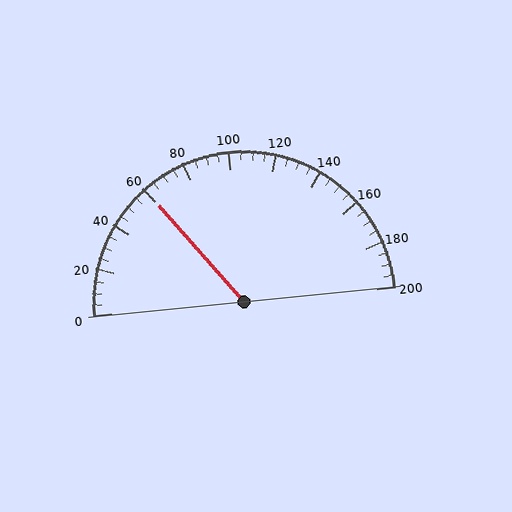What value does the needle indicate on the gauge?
The needle indicates approximately 60.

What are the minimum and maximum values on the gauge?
The gauge ranges from 0 to 200.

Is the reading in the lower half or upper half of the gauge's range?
The reading is in the lower half of the range (0 to 200).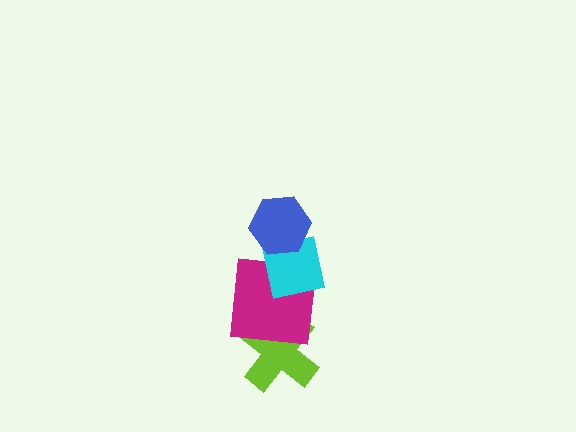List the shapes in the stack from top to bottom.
From top to bottom: the blue hexagon, the cyan square, the magenta square, the lime cross.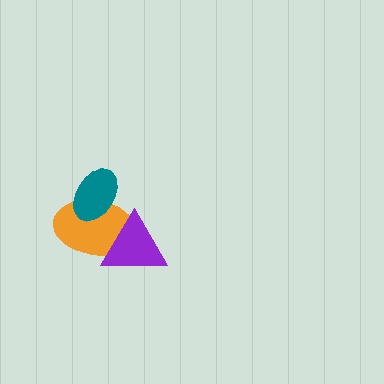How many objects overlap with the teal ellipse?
1 object overlaps with the teal ellipse.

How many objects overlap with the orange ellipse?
2 objects overlap with the orange ellipse.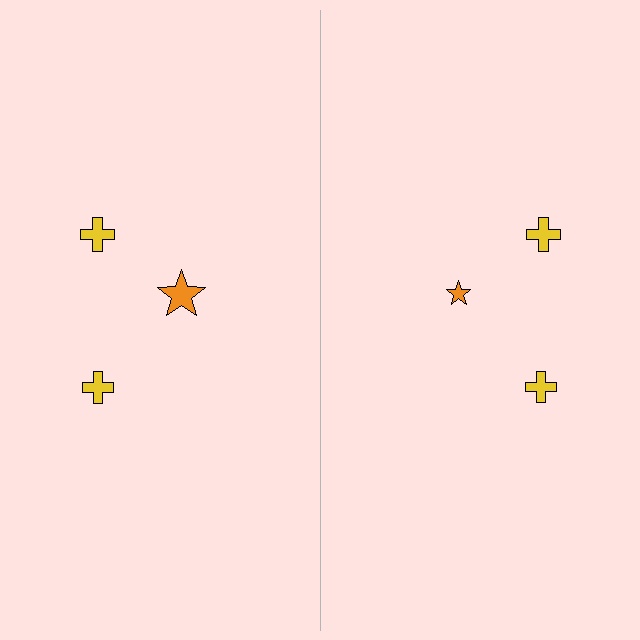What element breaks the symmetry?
The orange star on the right side has a different size than its mirror counterpart.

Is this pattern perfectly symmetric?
No, the pattern is not perfectly symmetric. The orange star on the right side has a different size than its mirror counterpart.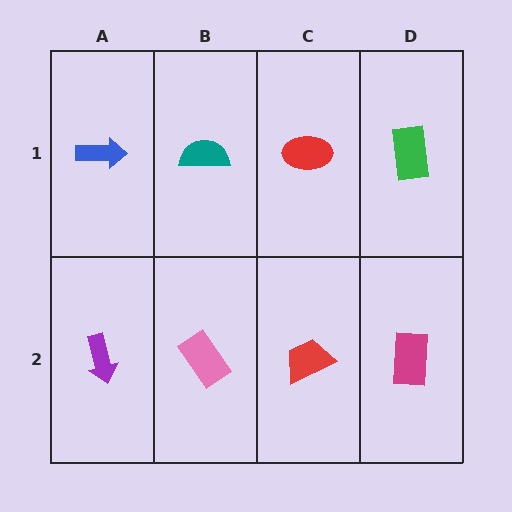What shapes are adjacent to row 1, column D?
A magenta rectangle (row 2, column D), a red ellipse (row 1, column C).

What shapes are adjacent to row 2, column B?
A teal semicircle (row 1, column B), a purple arrow (row 2, column A), a red trapezoid (row 2, column C).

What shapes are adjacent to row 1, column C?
A red trapezoid (row 2, column C), a teal semicircle (row 1, column B), a green rectangle (row 1, column D).